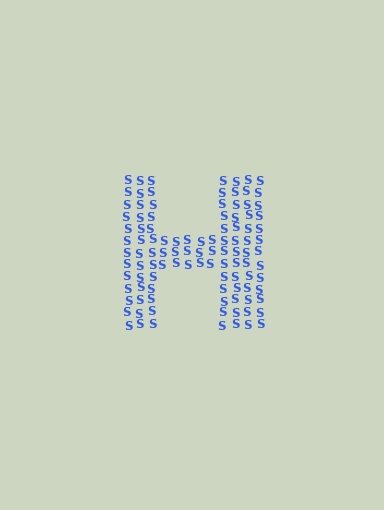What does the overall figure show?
The overall figure shows the letter H.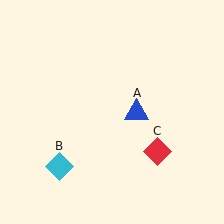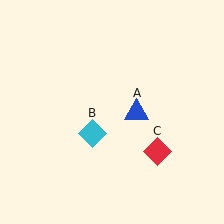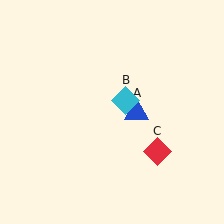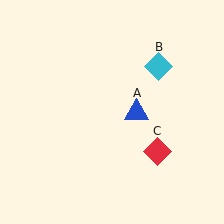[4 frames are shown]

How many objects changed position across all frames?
1 object changed position: cyan diamond (object B).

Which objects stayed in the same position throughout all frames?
Blue triangle (object A) and red diamond (object C) remained stationary.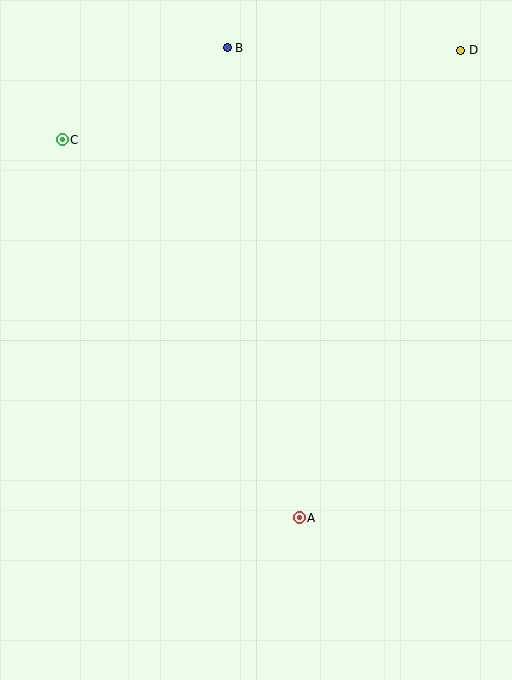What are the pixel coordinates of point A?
Point A is at (299, 518).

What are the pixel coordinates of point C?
Point C is at (62, 140).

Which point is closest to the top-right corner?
Point D is closest to the top-right corner.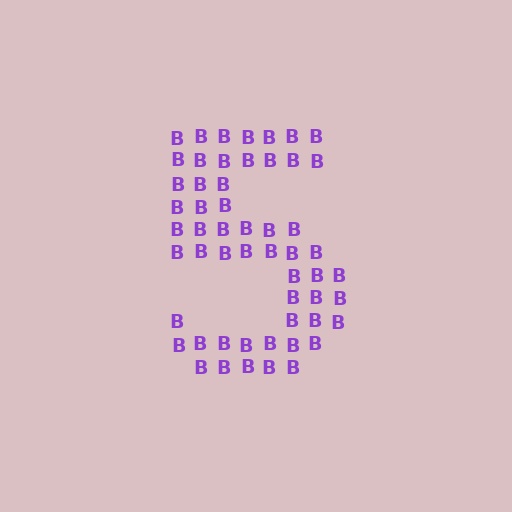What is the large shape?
The large shape is the digit 5.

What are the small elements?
The small elements are letter B's.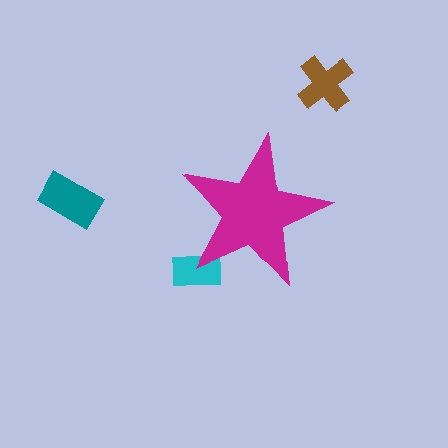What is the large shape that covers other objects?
A magenta star.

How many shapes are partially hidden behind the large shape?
1 shape is partially hidden.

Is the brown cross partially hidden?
No, the brown cross is fully visible.